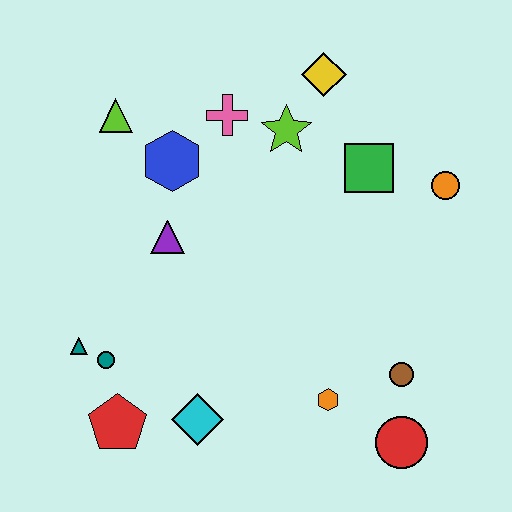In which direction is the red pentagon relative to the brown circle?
The red pentagon is to the left of the brown circle.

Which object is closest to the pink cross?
The lime star is closest to the pink cross.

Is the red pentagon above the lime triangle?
No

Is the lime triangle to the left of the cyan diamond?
Yes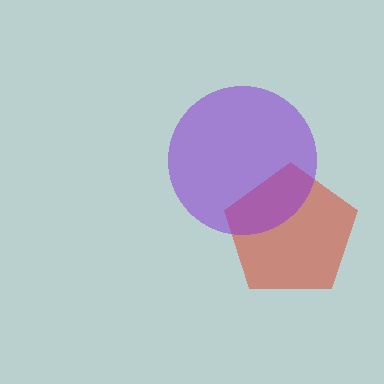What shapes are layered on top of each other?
The layered shapes are: a red pentagon, a purple circle.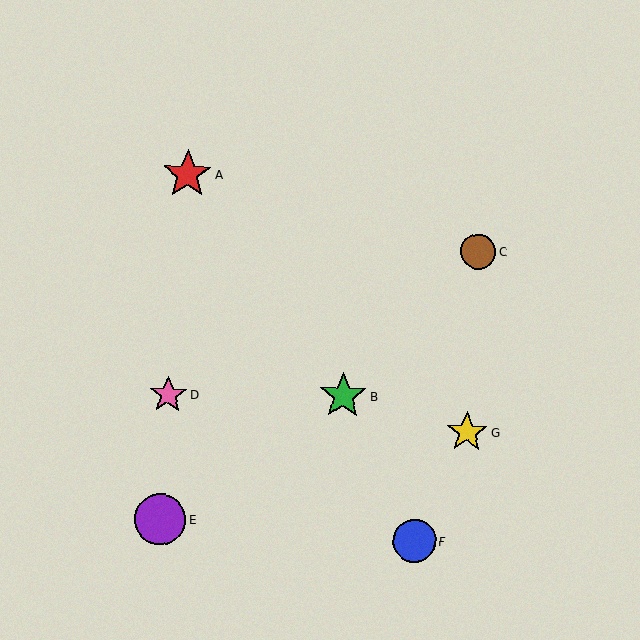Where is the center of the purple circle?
The center of the purple circle is at (160, 520).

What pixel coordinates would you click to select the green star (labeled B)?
Click at (343, 396) to select the green star B.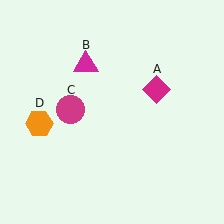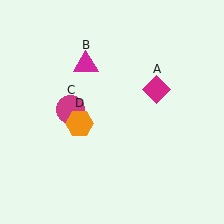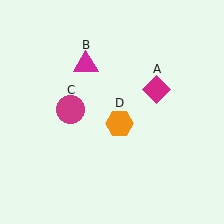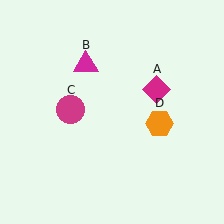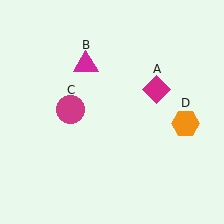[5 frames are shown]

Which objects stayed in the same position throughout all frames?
Magenta diamond (object A) and magenta triangle (object B) and magenta circle (object C) remained stationary.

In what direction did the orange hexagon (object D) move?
The orange hexagon (object D) moved right.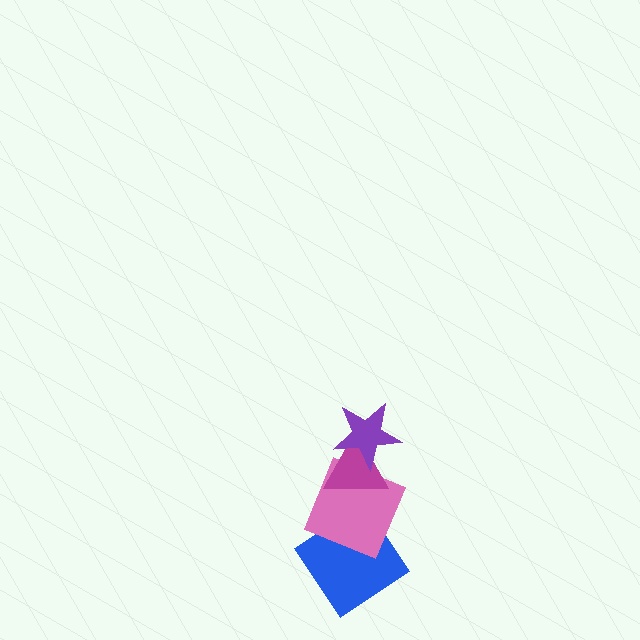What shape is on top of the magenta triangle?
The purple star is on top of the magenta triangle.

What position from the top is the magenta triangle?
The magenta triangle is 2nd from the top.